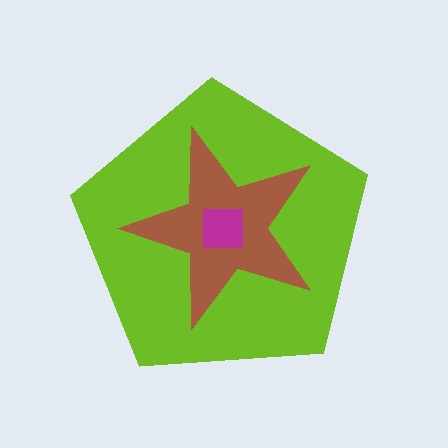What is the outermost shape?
The lime pentagon.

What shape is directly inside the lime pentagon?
The brown star.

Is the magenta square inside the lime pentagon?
Yes.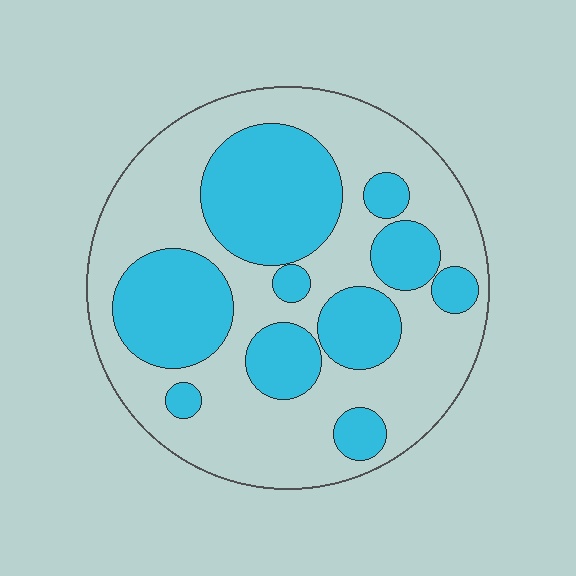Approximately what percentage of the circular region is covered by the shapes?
Approximately 40%.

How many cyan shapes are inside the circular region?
10.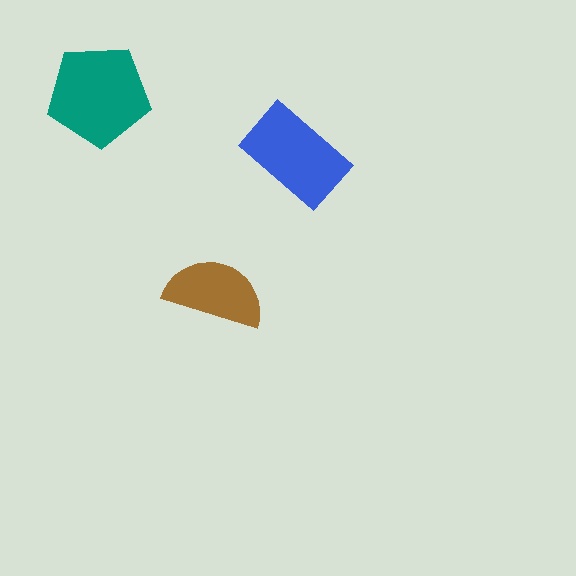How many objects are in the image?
There are 3 objects in the image.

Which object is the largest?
The teal pentagon.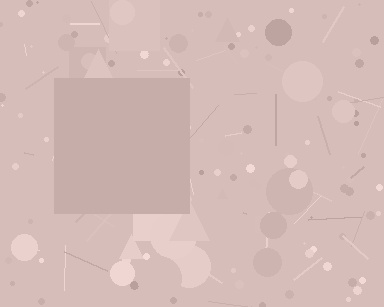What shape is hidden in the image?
A square is hidden in the image.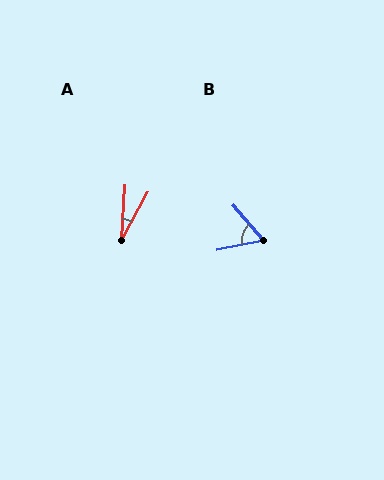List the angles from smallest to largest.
A (25°), B (60°).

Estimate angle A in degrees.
Approximately 25 degrees.